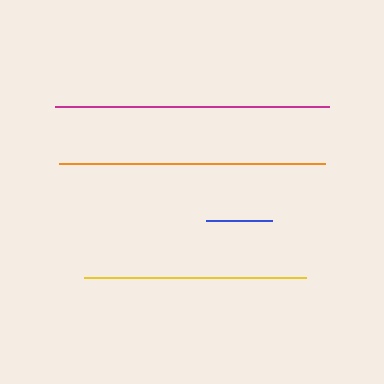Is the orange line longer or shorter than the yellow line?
The orange line is longer than the yellow line.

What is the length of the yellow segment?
The yellow segment is approximately 222 pixels long.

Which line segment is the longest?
The magenta line is the longest at approximately 275 pixels.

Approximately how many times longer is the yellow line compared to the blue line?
The yellow line is approximately 3.4 times the length of the blue line.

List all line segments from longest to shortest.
From longest to shortest: magenta, orange, yellow, blue.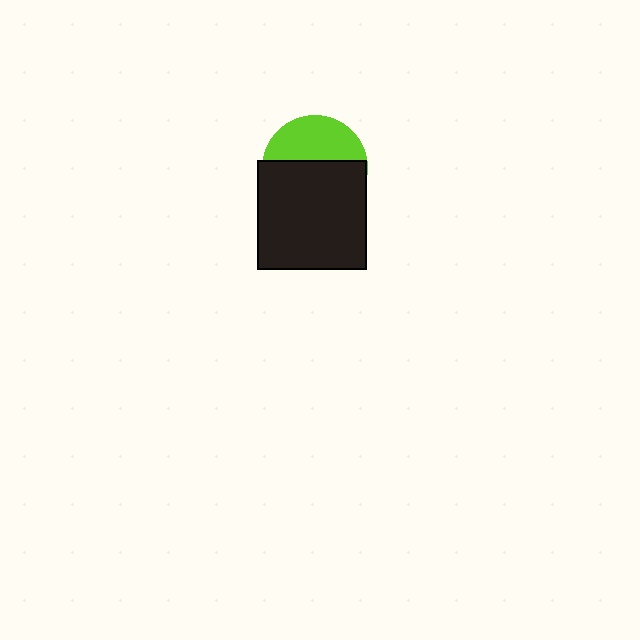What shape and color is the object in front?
The object in front is a black square.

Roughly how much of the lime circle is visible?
A small part of it is visible (roughly 40%).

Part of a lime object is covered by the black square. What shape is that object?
It is a circle.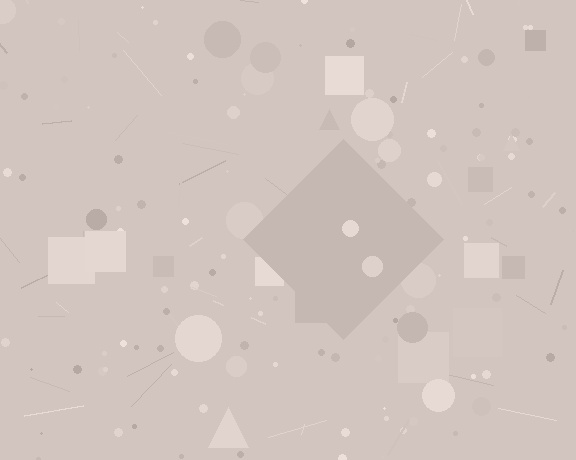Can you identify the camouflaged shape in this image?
The camouflaged shape is a diamond.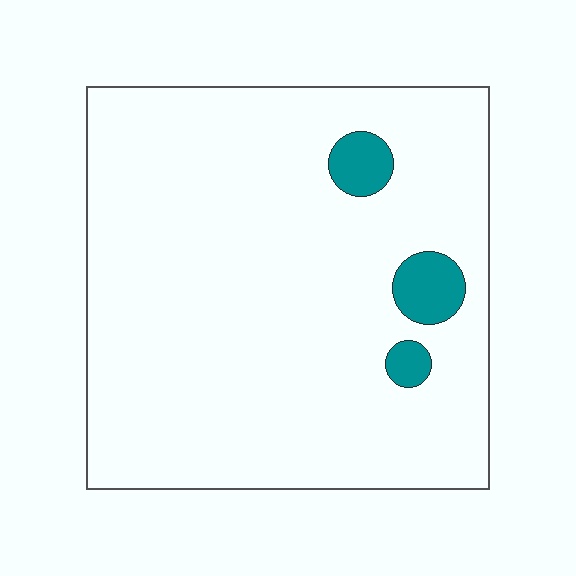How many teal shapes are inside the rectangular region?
3.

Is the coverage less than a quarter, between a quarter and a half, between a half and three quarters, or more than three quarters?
Less than a quarter.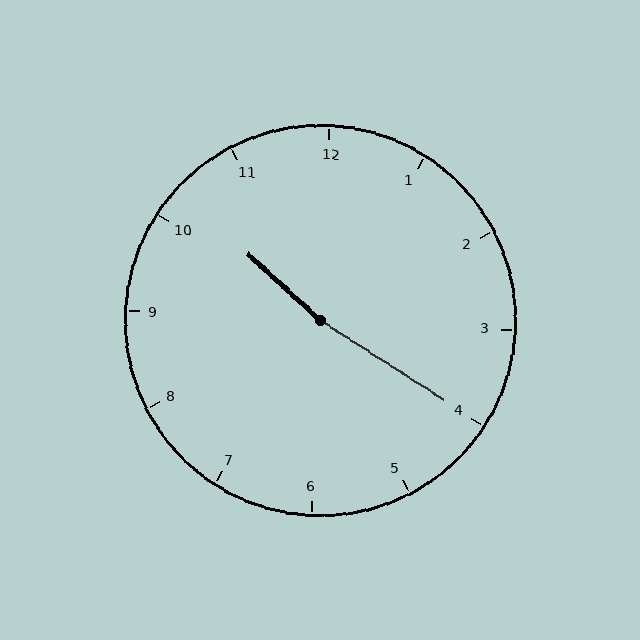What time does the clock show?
10:20.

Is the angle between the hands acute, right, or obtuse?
It is obtuse.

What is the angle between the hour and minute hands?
Approximately 170 degrees.